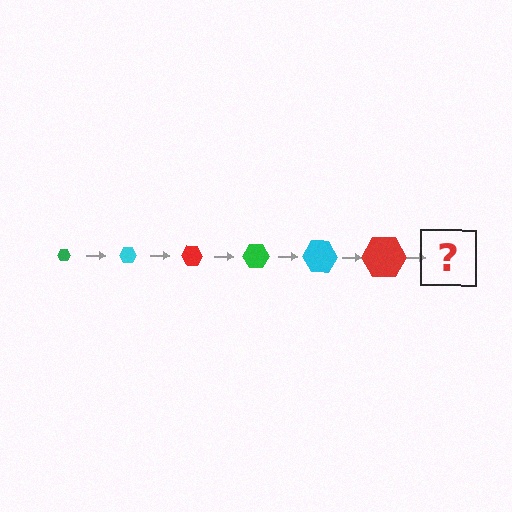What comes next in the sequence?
The next element should be a green hexagon, larger than the previous one.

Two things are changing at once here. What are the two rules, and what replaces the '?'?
The two rules are that the hexagon grows larger each step and the color cycles through green, cyan, and red. The '?' should be a green hexagon, larger than the previous one.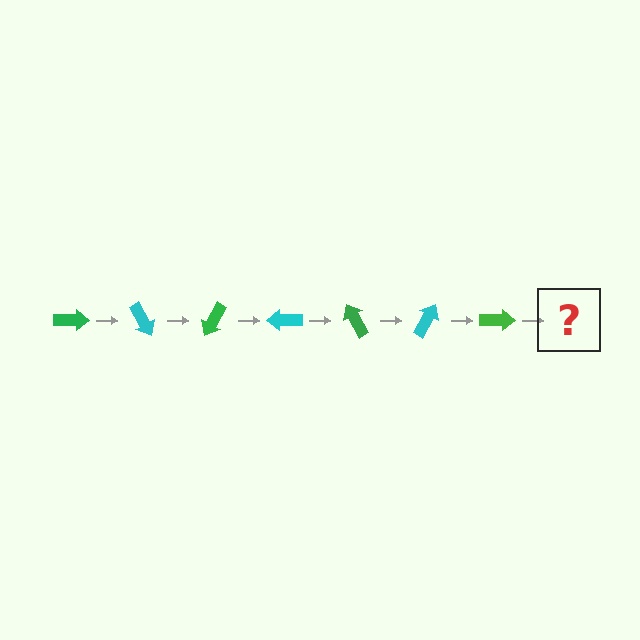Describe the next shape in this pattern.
It should be a cyan arrow, rotated 420 degrees from the start.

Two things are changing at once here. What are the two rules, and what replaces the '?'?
The two rules are that it rotates 60 degrees each step and the color cycles through green and cyan. The '?' should be a cyan arrow, rotated 420 degrees from the start.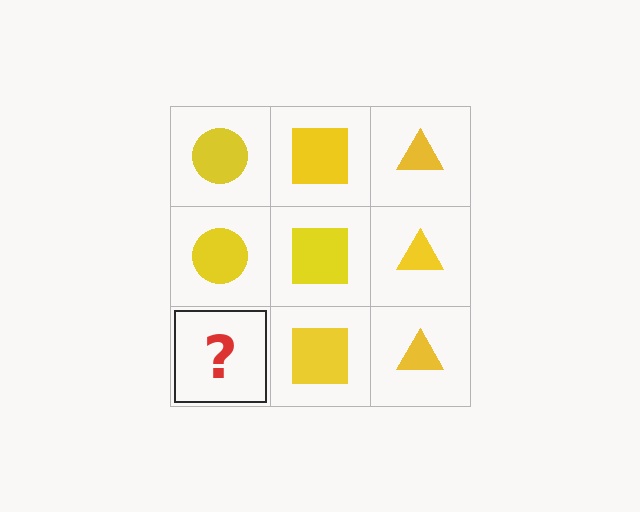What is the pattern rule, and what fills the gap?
The rule is that each column has a consistent shape. The gap should be filled with a yellow circle.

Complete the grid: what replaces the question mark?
The question mark should be replaced with a yellow circle.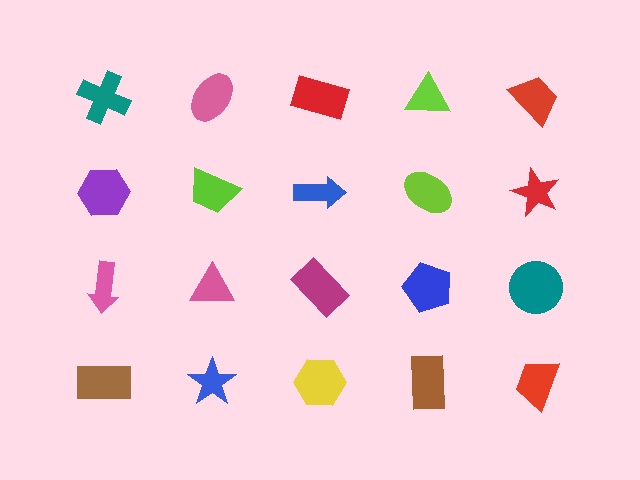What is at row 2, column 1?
A purple hexagon.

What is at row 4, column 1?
A brown rectangle.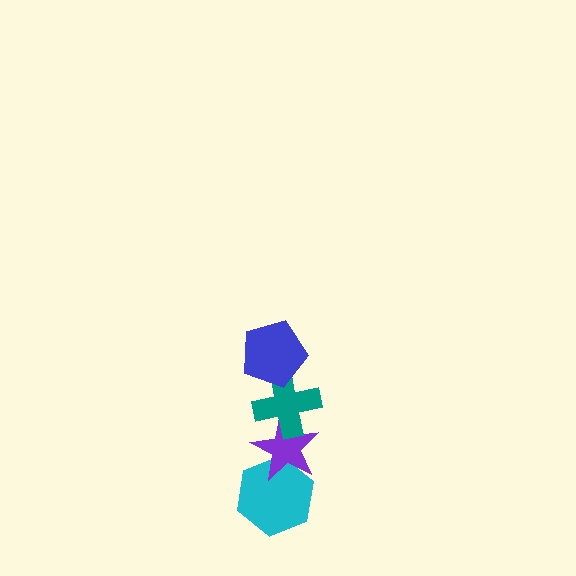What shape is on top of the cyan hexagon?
The purple star is on top of the cyan hexagon.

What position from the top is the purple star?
The purple star is 3rd from the top.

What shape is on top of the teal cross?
The blue pentagon is on top of the teal cross.